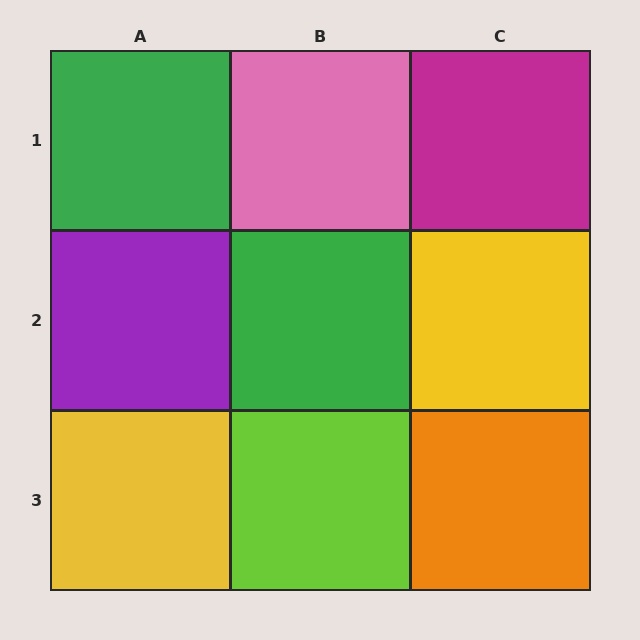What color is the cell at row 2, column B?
Green.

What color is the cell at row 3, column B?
Lime.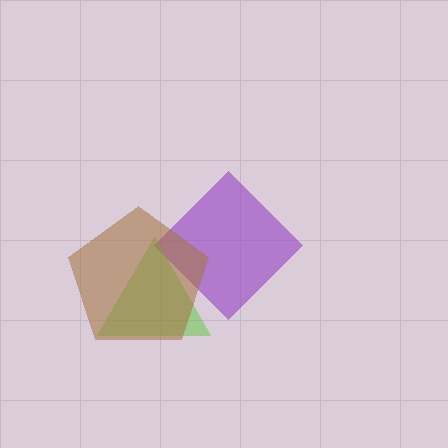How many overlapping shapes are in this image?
There are 3 overlapping shapes in the image.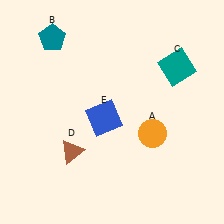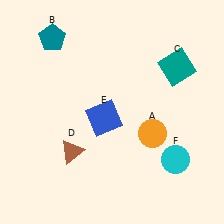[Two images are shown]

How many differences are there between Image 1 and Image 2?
There is 1 difference between the two images.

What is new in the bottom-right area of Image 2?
A cyan circle (F) was added in the bottom-right area of Image 2.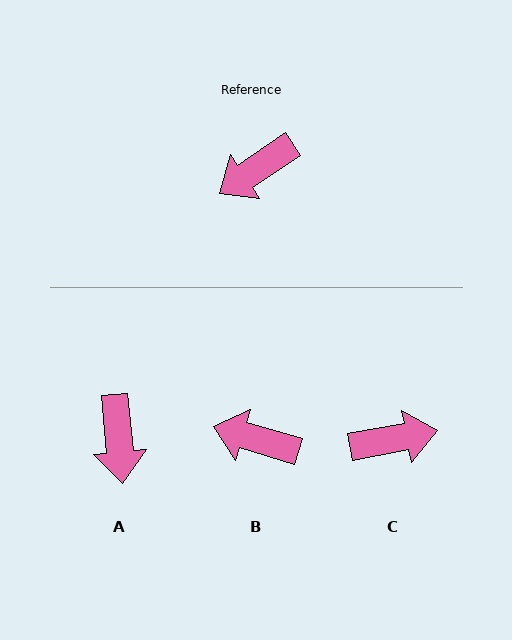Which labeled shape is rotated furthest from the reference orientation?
C, about 157 degrees away.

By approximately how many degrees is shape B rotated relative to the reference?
Approximately 50 degrees clockwise.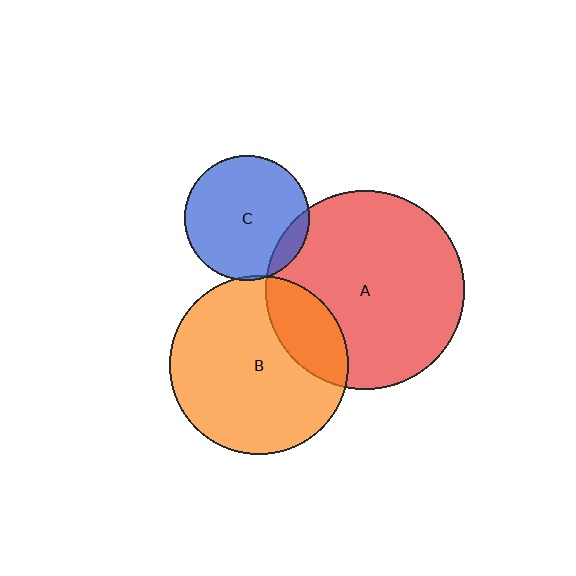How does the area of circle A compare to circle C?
Approximately 2.5 times.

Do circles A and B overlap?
Yes.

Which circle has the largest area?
Circle A (red).